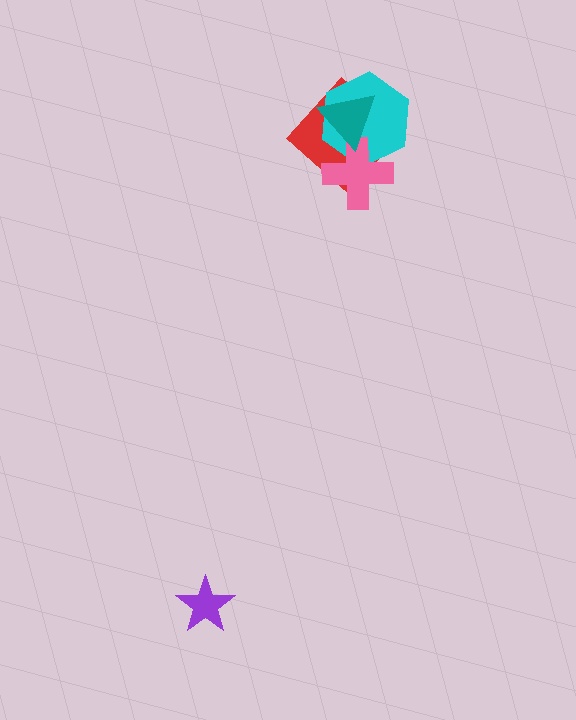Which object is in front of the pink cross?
The teal triangle is in front of the pink cross.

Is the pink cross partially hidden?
Yes, it is partially covered by another shape.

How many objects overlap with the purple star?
0 objects overlap with the purple star.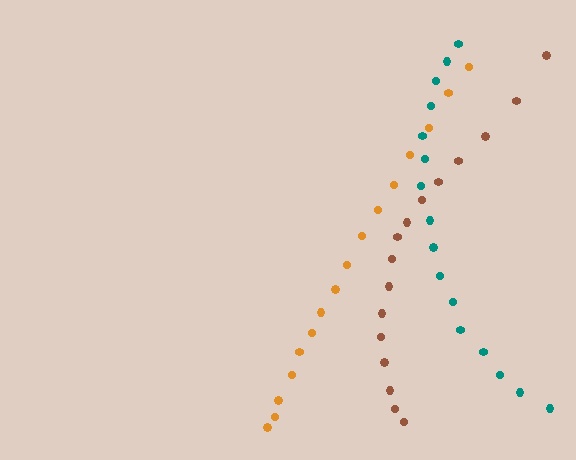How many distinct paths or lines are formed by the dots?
There are 3 distinct paths.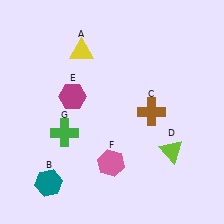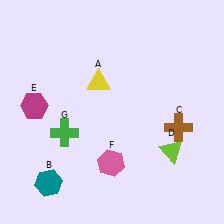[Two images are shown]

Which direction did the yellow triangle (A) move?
The yellow triangle (A) moved down.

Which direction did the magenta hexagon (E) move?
The magenta hexagon (E) moved left.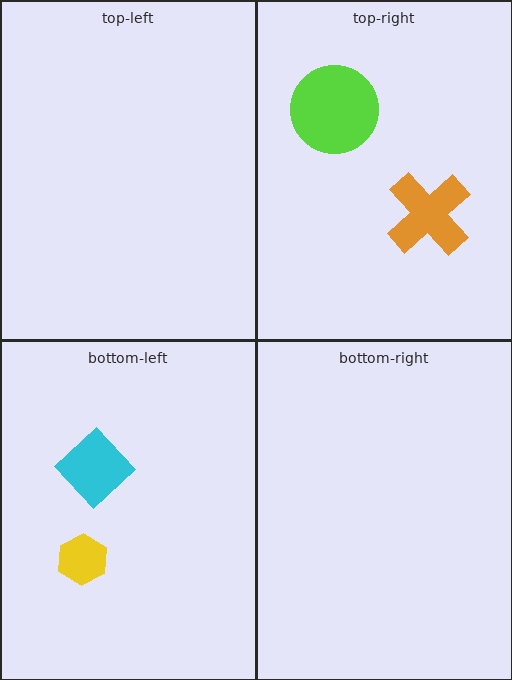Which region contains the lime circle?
The top-right region.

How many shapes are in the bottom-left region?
2.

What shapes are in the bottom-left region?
The cyan diamond, the yellow hexagon.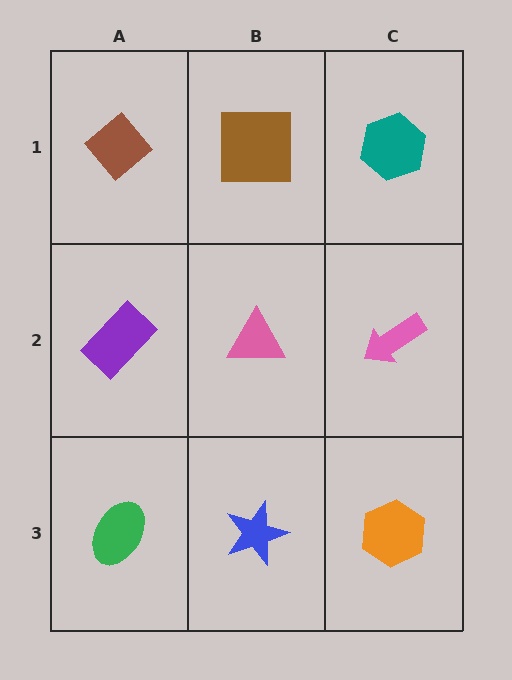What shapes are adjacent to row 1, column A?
A purple rectangle (row 2, column A), a brown square (row 1, column B).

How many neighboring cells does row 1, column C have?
2.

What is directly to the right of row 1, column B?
A teal hexagon.